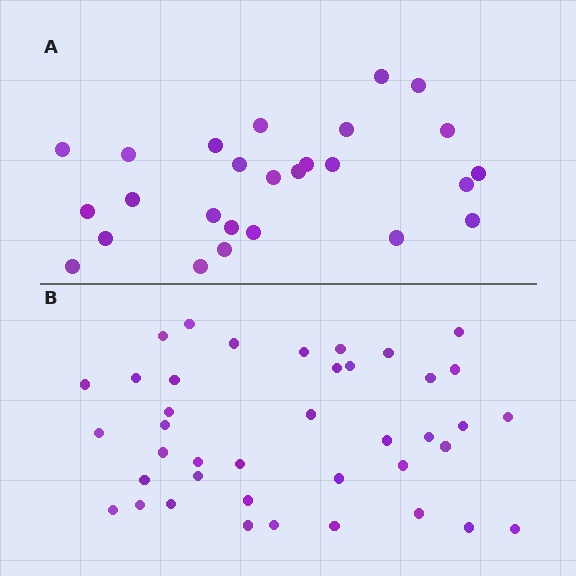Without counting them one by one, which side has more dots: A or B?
Region B (the bottom region) has more dots.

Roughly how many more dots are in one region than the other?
Region B has approximately 15 more dots than region A.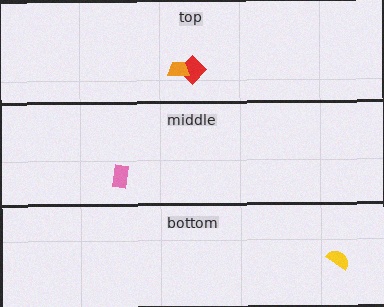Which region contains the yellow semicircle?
The bottom region.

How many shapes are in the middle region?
1.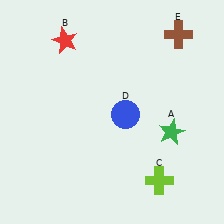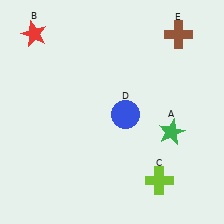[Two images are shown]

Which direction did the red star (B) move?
The red star (B) moved left.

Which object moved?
The red star (B) moved left.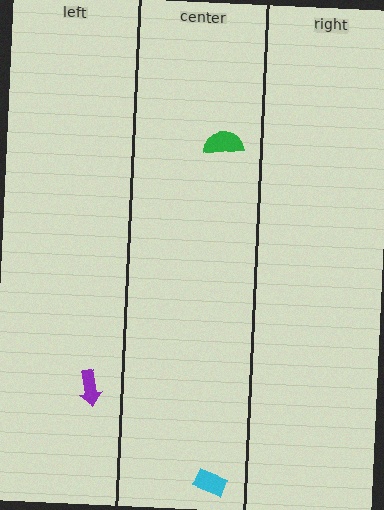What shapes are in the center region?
The cyan rectangle, the green semicircle.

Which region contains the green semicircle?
The center region.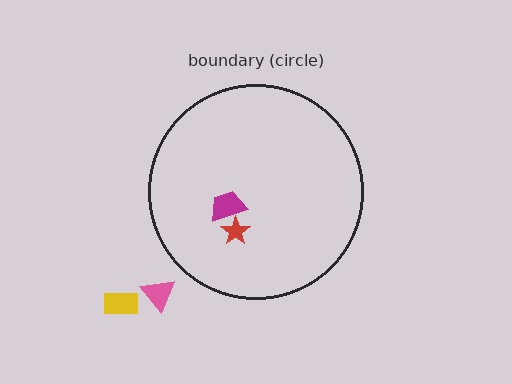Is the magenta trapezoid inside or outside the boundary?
Inside.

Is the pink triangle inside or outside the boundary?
Outside.